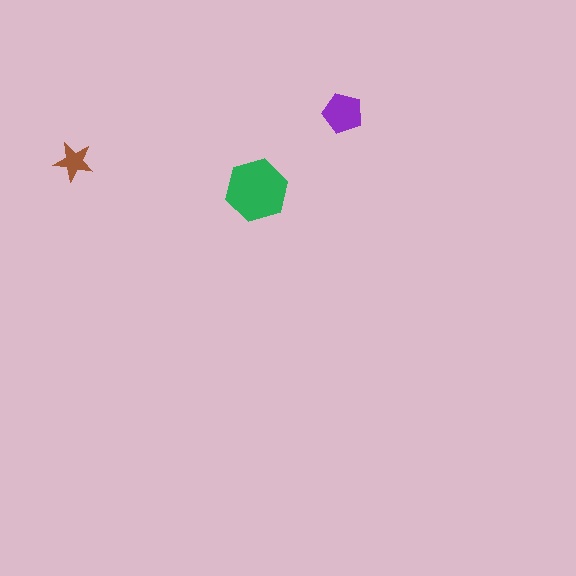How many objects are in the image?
There are 3 objects in the image.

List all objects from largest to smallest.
The green hexagon, the purple pentagon, the brown star.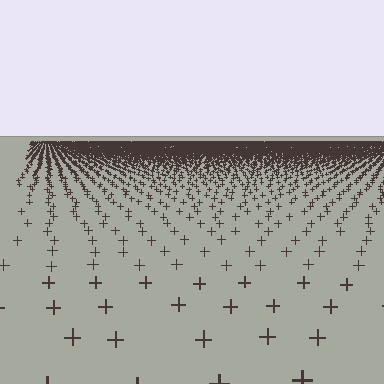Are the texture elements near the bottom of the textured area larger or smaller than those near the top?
Larger. Near the bottom, elements are closer to the viewer and appear at a bigger on-screen size.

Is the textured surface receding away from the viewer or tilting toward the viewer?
The surface is receding away from the viewer. Texture elements get smaller and denser toward the top.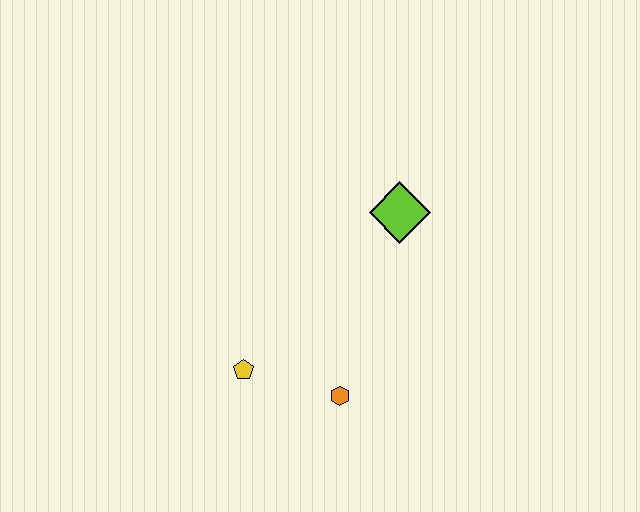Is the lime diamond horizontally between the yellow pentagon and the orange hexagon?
No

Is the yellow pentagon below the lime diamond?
Yes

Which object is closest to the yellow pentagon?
The orange hexagon is closest to the yellow pentagon.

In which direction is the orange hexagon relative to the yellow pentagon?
The orange hexagon is to the right of the yellow pentagon.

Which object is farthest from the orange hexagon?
The lime diamond is farthest from the orange hexagon.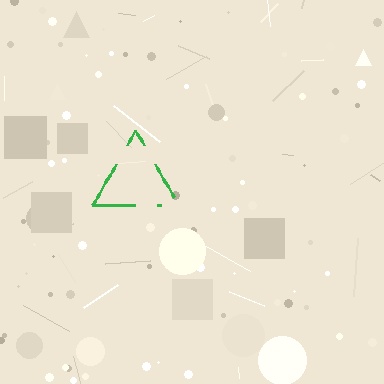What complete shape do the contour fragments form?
The contour fragments form a triangle.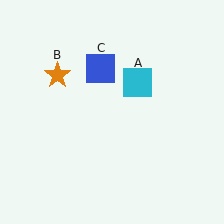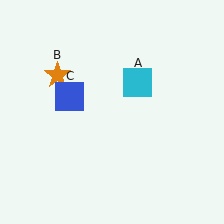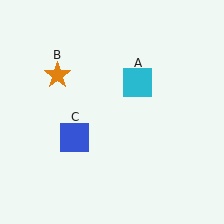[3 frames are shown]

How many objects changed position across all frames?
1 object changed position: blue square (object C).